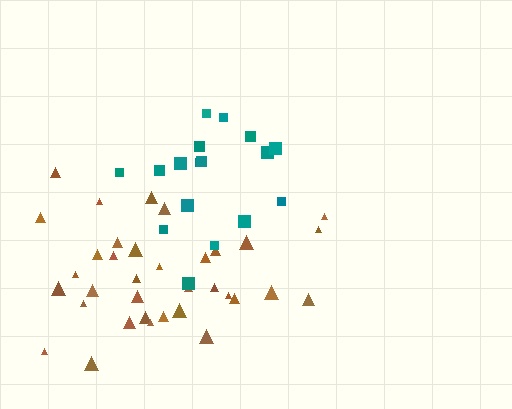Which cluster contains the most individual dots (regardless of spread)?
Brown (35).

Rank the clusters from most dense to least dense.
brown, teal.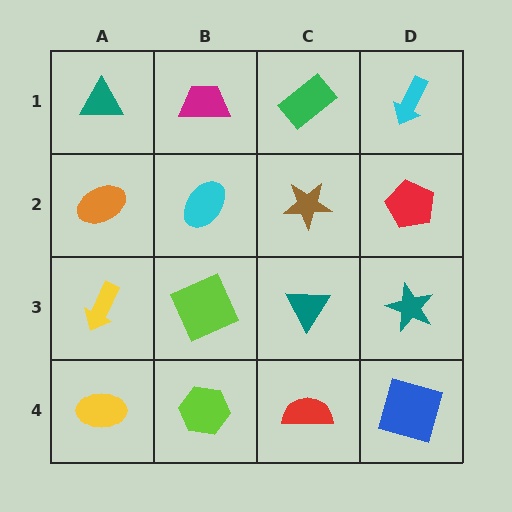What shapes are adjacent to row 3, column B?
A cyan ellipse (row 2, column B), a lime hexagon (row 4, column B), a yellow arrow (row 3, column A), a teal triangle (row 3, column C).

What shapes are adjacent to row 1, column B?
A cyan ellipse (row 2, column B), a teal triangle (row 1, column A), a green rectangle (row 1, column C).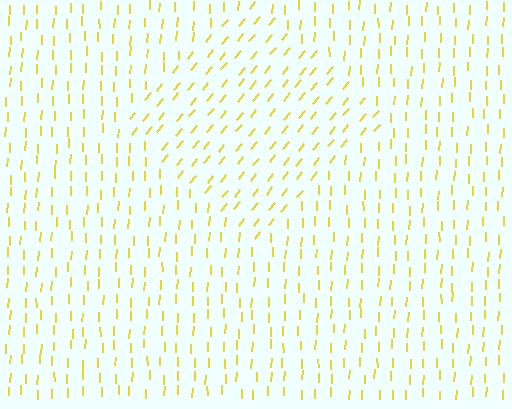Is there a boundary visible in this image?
Yes, there is a texture boundary formed by a change in line orientation.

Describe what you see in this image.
The image is filled with small yellow line segments. A diamond region in the image has lines oriented differently from the surrounding lines, creating a visible texture boundary.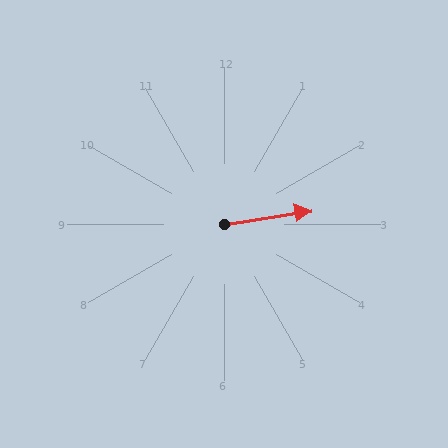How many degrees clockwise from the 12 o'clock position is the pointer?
Approximately 81 degrees.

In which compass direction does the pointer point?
East.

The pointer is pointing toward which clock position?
Roughly 3 o'clock.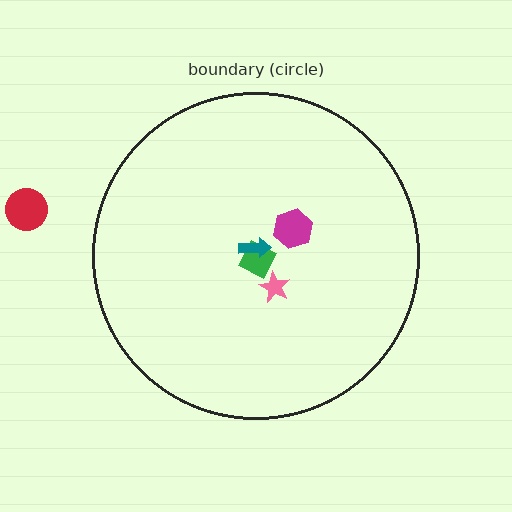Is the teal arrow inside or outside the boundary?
Inside.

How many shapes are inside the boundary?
4 inside, 1 outside.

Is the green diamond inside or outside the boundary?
Inside.